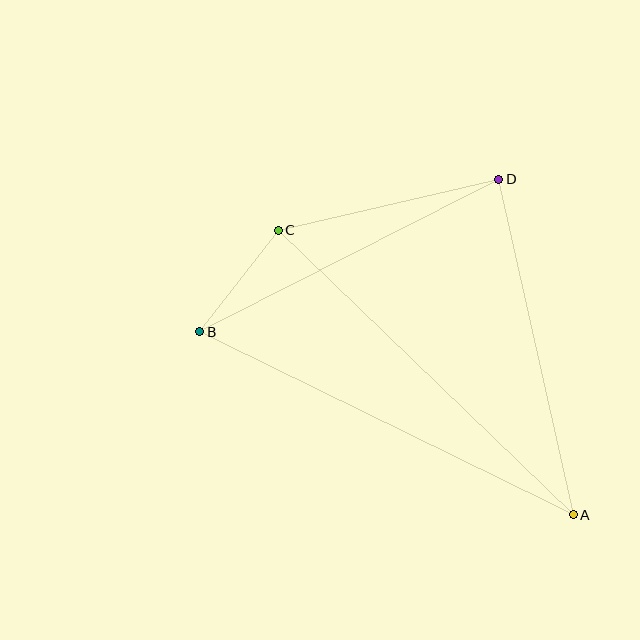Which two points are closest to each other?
Points B and C are closest to each other.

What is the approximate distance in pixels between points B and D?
The distance between B and D is approximately 336 pixels.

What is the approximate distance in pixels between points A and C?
The distance between A and C is approximately 410 pixels.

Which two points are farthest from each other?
Points A and B are farthest from each other.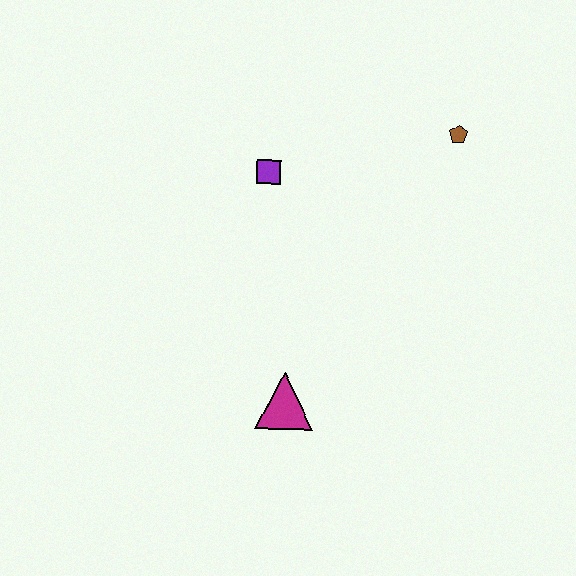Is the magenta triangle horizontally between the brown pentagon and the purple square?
Yes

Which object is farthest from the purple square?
The magenta triangle is farthest from the purple square.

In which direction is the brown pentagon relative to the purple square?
The brown pentagon is to the right of the purple square.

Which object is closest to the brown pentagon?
The purple square is closest to the brown pentagon.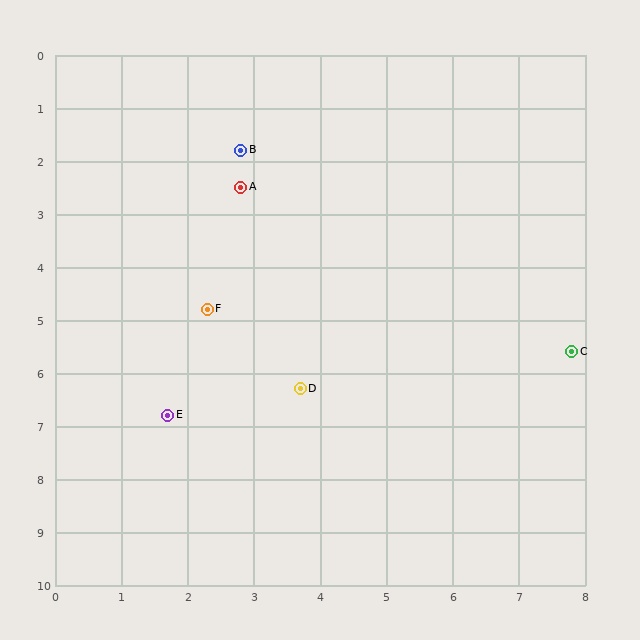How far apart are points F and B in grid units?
Points F and B are about 3.0 grid units apart.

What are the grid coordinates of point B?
Point B is at approximately (2.8, 1.8).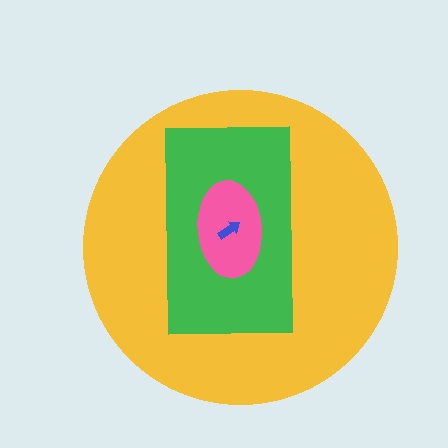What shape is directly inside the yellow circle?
The green rectangle.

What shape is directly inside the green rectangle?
The pink ellipse.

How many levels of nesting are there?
4.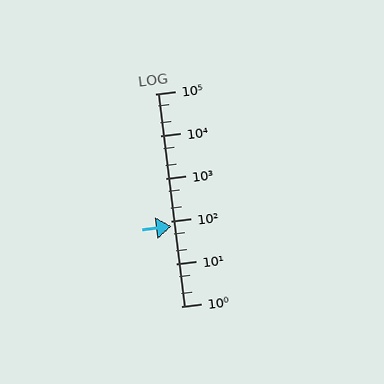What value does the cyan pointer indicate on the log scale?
The pointer indicates approximately 77.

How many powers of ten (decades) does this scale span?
The scale spans 5 decades, from 1 to 100000.